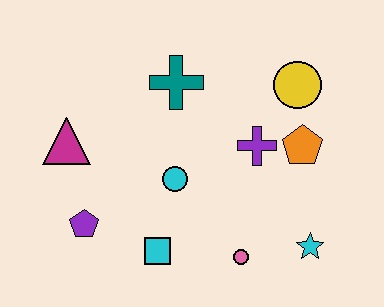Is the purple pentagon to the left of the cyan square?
Yes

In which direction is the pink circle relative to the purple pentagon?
The pink circle is to the right of the purple pentagon.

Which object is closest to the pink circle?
The cyan star is closest to the pink circle.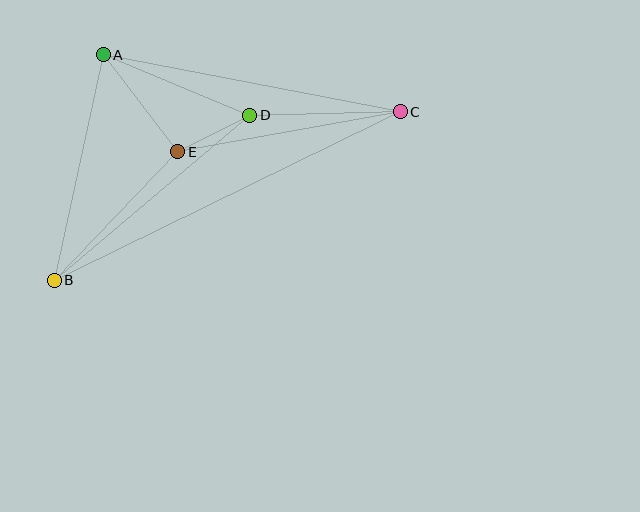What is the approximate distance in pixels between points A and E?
The distance between A and E is approximately 123 pixels.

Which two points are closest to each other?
Points D and E are closest to each other.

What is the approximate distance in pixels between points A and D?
The distance between A and D is approximately 158 pixels.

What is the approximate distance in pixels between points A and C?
The distance between A and C is approximately 302 pixels.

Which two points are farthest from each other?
Points B and C are farthest from each other.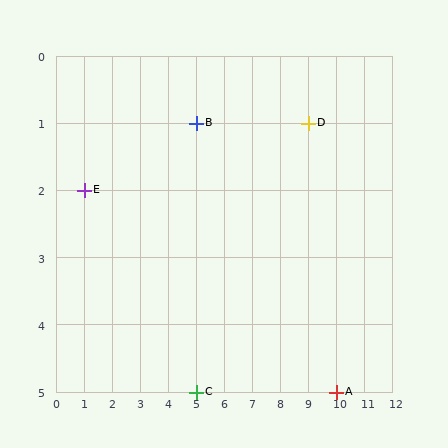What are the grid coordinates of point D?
Point D is at grid coordinates (9, 1).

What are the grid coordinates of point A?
Point A is at grid coordinates (10, 5).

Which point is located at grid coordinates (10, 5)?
Point A is at (10, 5).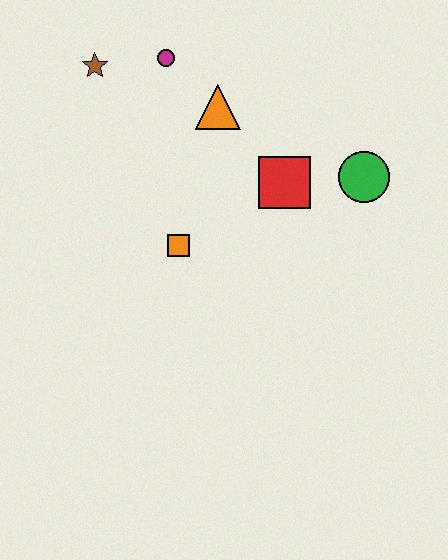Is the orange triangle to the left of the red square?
Yes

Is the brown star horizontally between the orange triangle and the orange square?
No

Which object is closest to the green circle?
The red square is closest to the green circle.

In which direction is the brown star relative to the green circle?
The brown star is to the left of the green circle.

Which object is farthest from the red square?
The brown star is farthest from the red square.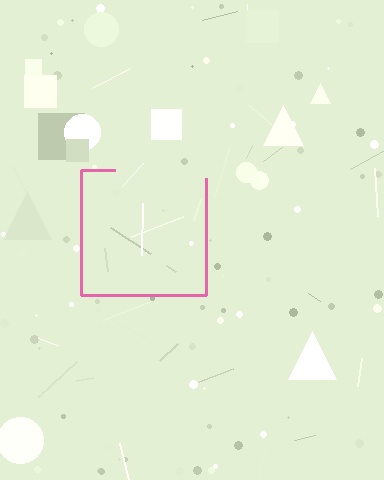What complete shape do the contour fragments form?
The contour fragments form a square.